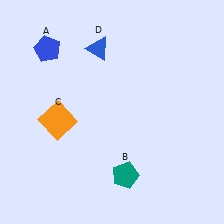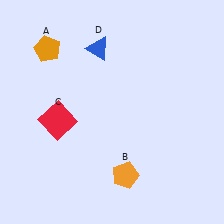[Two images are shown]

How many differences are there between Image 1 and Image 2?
There are 3 differences between the two images.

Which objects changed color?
A changed from blue to orange. B changed from teal to orange. C changed from orange to red.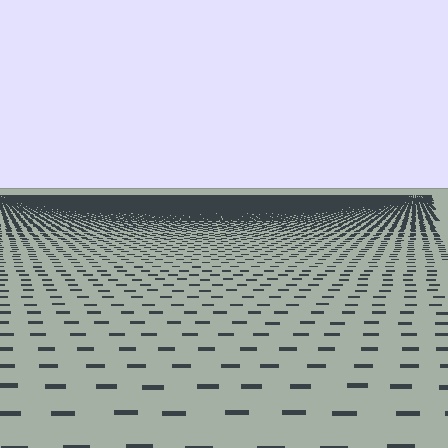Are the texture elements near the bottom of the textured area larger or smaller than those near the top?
Larger. Near the bottom, elements are closer to the viewer and appear at a bigger on-screen size.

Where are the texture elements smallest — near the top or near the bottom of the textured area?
Near the top.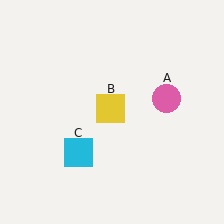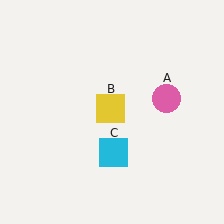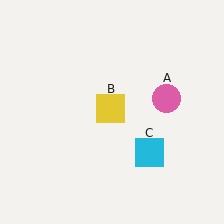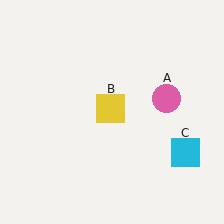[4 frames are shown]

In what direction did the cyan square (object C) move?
The cyan square (object C) moved right.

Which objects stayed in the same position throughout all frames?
Pink circle (object A) and yellow square (object B) remained stationary.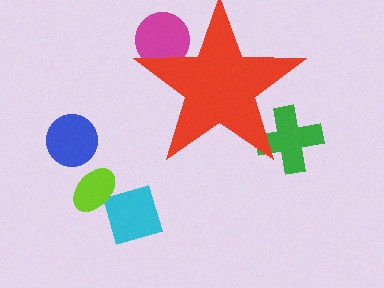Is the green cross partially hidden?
Yes, the green cross is partially hidden behind the red star.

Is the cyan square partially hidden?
No, the cyan square is fully visible.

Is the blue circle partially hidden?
No, the blue circle is fully visible.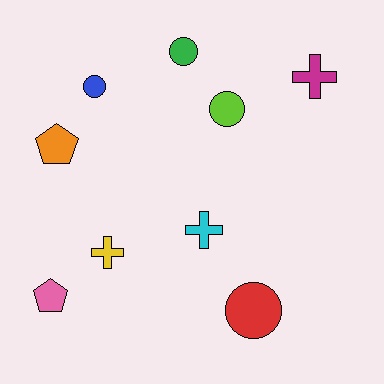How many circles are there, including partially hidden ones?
There are 4 circles.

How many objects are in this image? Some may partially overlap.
There are 9 objects.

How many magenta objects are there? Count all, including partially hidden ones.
There is 1 magenta object.